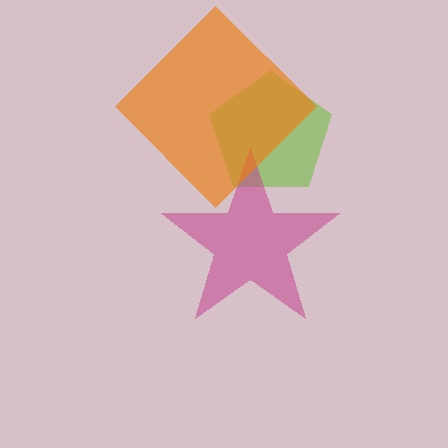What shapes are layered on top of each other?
The layered shapes are: a lime pentagon, a magenta star, an orange diamond.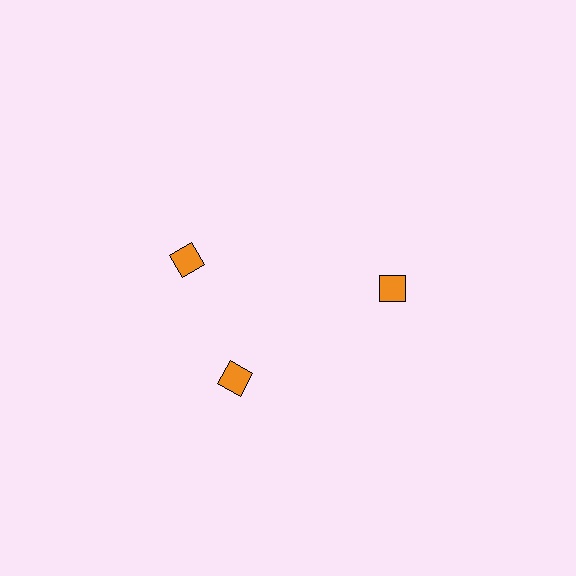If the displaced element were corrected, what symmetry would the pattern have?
It would have 3-fold rotational symmetry — the pattern would map onto itself every 120 degrees.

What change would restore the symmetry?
The symmetry would be restored by rotating it back into even spacing with its neighbors so that all 3 diamonds sit at equal angles and equal distance from the center.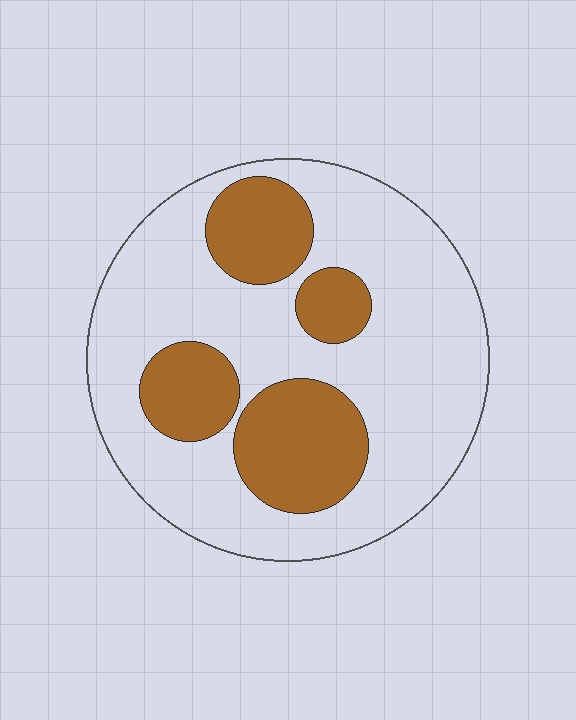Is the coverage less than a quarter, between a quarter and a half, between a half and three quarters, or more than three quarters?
Between a quarter and a half.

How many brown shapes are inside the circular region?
4.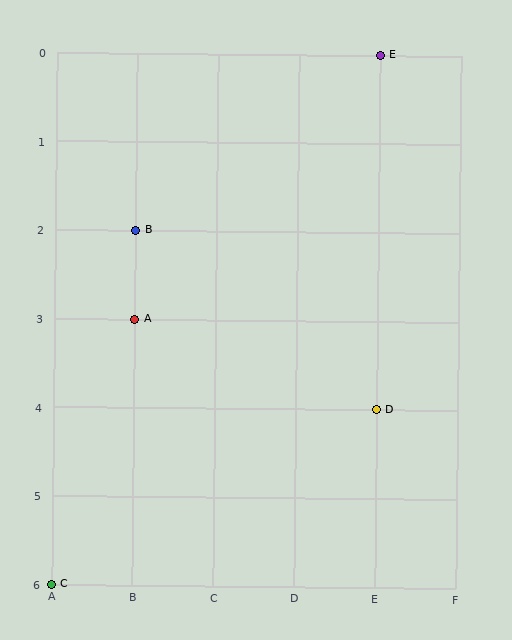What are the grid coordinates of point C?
Point C is at grid coordinates (A, 6).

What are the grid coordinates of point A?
Point A is at grid coordinates (B, 3).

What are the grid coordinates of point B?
Point B is at grid coordinates (B, 2).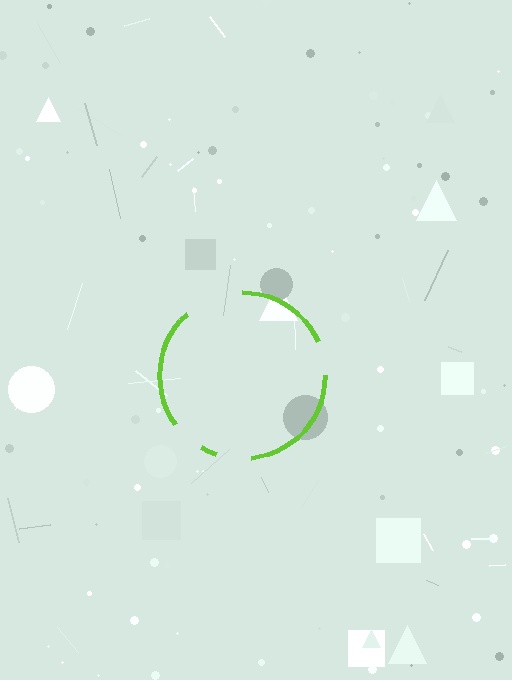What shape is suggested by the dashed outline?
The dashed outline suggests a circle.